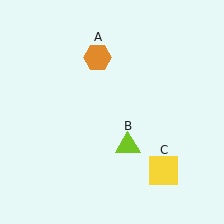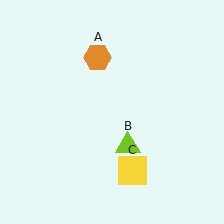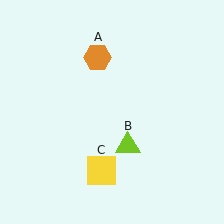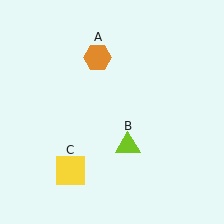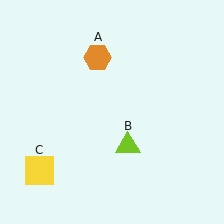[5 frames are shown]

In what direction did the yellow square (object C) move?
The yellow square (object C) moved left.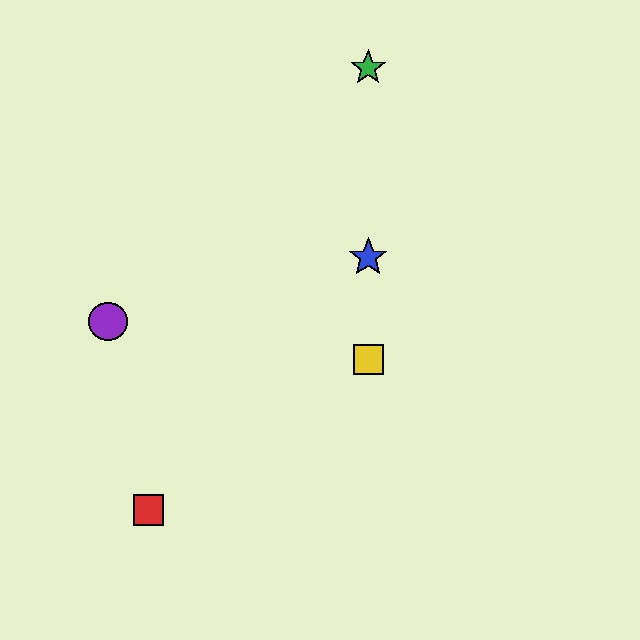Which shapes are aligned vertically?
The blue star, the green star, the yellow square are aligned vertically.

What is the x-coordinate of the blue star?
The blue star is at x≈368.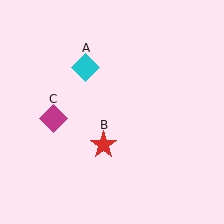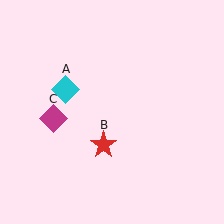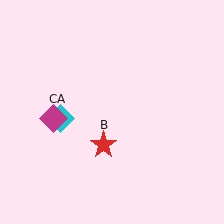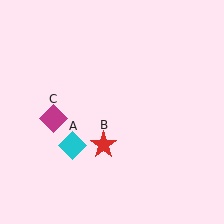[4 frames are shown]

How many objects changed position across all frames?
1 object changed position: cyan diamond (object A).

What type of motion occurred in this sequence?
The cyan diamond (object A) rotated counterclockwise around the center of the scene.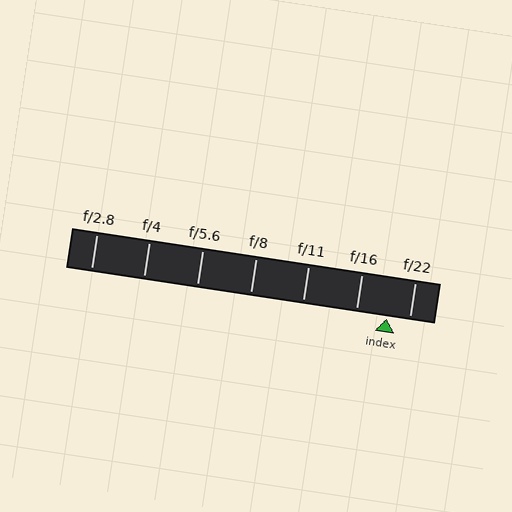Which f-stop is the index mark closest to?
The index mark is closest to f/22.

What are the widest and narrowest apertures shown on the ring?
The widest aperture shown is f/2.8 and the narrowest is f/22.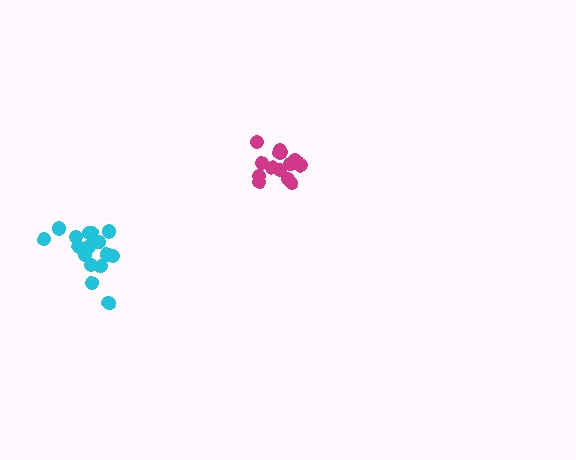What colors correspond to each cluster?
The clusters are colored: cyan, magenta.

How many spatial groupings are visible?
There are 2 spatial groupings.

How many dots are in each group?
Group 1: 17 dots, Group 2: 14 dots (31 total).